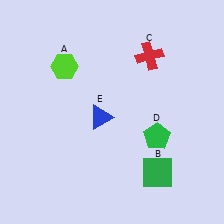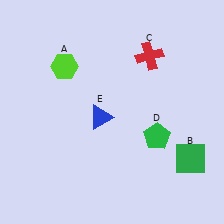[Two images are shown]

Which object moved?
The green square (B) moved right.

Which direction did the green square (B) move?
The green square (B) moved right.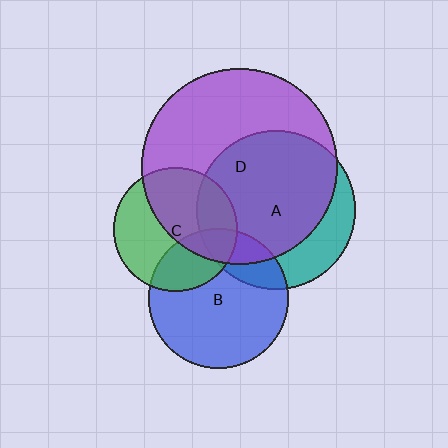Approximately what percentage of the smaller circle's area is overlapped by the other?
Approximately 20%.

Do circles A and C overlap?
Yes.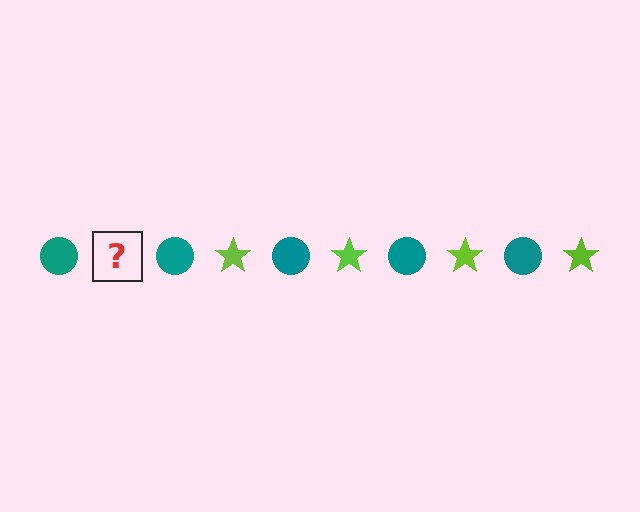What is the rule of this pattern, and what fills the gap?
The rule is that the pattern alternates between teal circle and lime star. The gap should be filled with a lime star.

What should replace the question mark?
The question mark should be replaced with a lime star.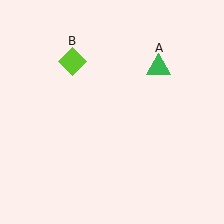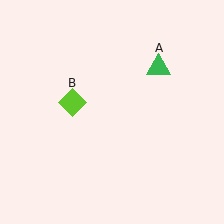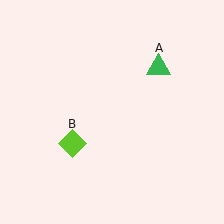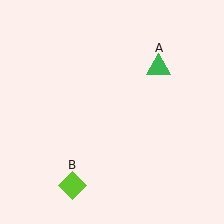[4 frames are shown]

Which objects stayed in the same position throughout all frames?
Green triangle (object A) remained stationary.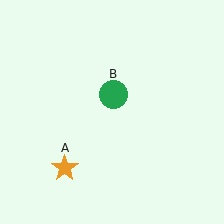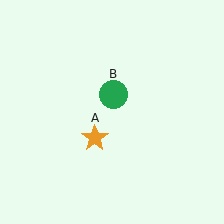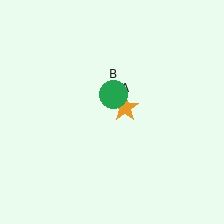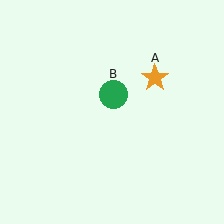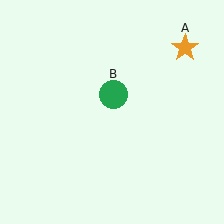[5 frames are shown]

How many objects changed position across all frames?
1 object changed position: orange star (object A).